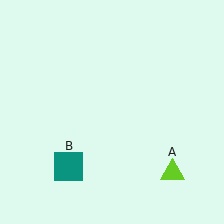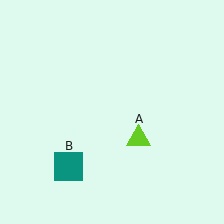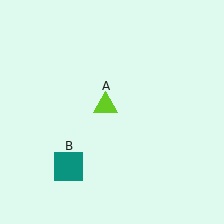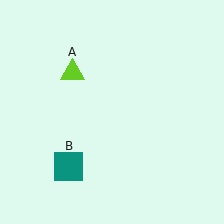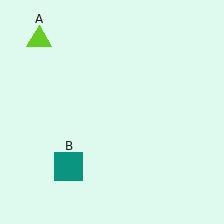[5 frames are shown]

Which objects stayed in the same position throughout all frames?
Teal square (object B) remained stationary.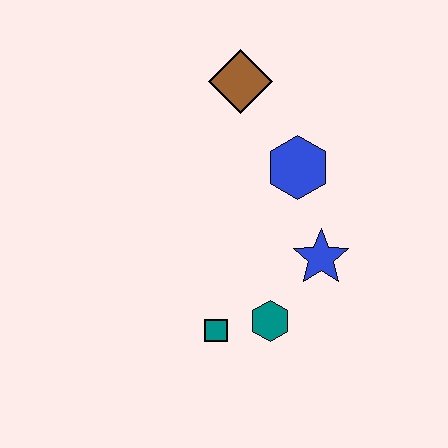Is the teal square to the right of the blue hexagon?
No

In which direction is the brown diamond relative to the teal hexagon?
The brown diamond is above the teal hexagon.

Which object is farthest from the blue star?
The brown diamond is farthest from the blue star.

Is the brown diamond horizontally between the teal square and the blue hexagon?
Yes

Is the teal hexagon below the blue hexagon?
Yes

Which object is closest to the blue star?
The teal hexagon is closest to the blue star.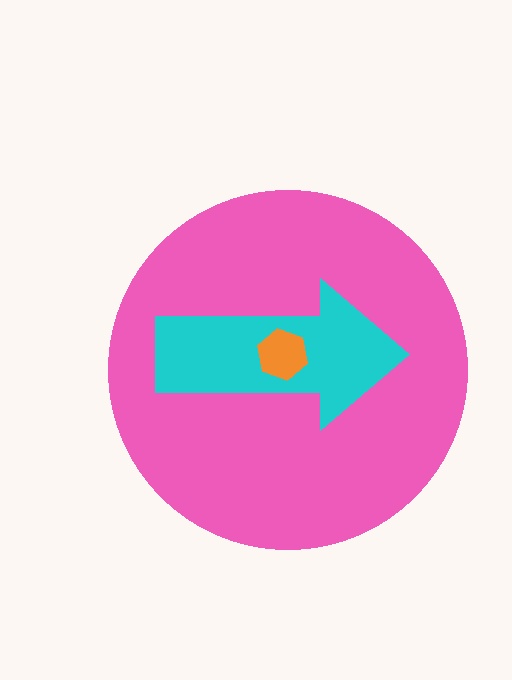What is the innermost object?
The orange hexagon.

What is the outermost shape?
The pink circle.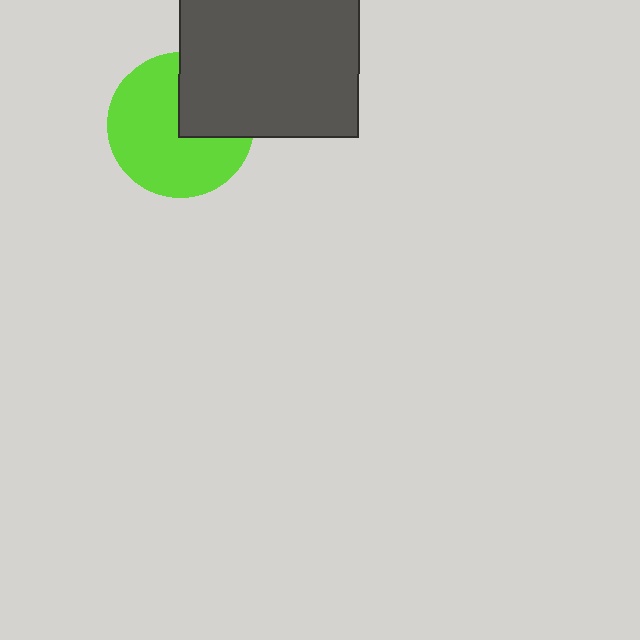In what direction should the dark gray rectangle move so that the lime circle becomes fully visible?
The dark gray rectangle should move toward the upper-right. That is the shortest direction to clear the overlap and leave the lime circle fully visible.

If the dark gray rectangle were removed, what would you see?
You would see the complete lime circle.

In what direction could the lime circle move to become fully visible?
The lime circle could move toward the lower-left. That would shift it out from behind the dark gray rectangle entirely.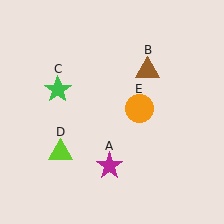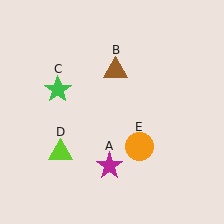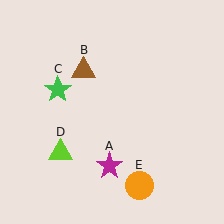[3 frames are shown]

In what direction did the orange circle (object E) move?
The orange circle (object E) moved down.